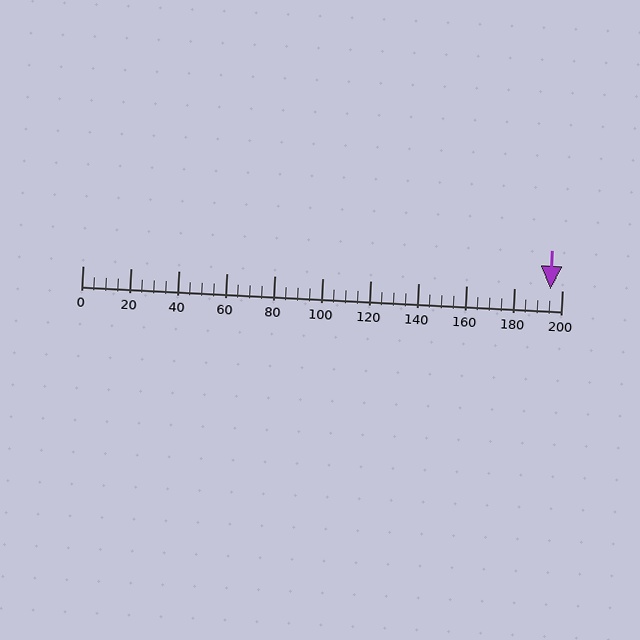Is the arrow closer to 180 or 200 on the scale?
The arrow is closer to 200.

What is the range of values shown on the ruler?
The ruler shows values from 0 to 200.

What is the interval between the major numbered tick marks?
The major tick marks are spaced 20 units apart.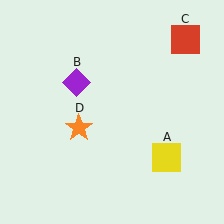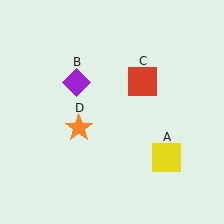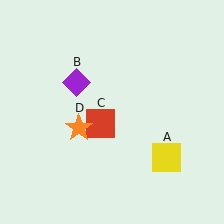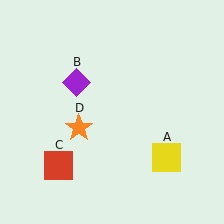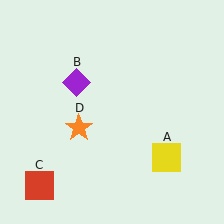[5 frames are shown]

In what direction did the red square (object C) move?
The red square (object C) moved down and to the left.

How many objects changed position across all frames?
1 object changed position: red square (object C).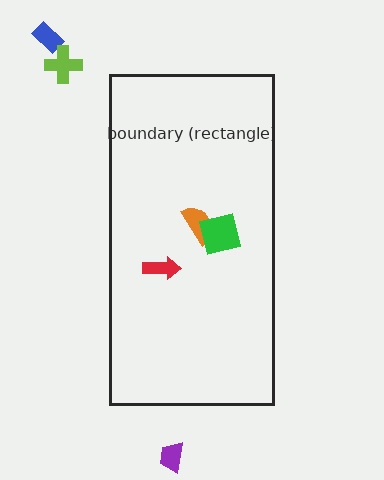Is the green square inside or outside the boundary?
Inside.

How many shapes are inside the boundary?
3 inside, 3 outside.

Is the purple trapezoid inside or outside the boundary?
Outside.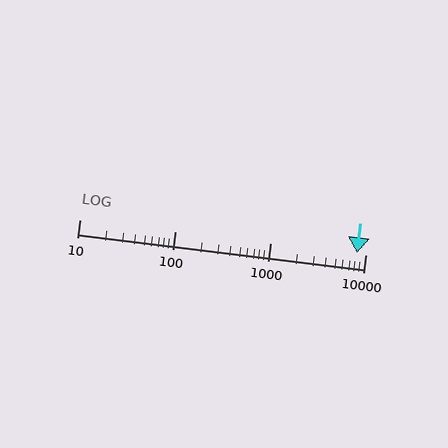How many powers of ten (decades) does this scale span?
The scale spans 3 decades, from 10 to 10000.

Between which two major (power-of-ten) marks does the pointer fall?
The pointer is between 1000 and 10000.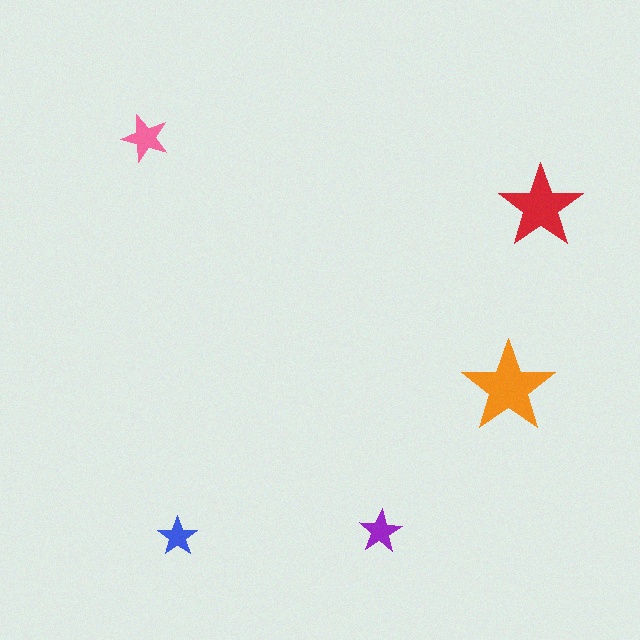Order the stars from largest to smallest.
the orange one, the red one, the pink one, the purple one, the blue one.